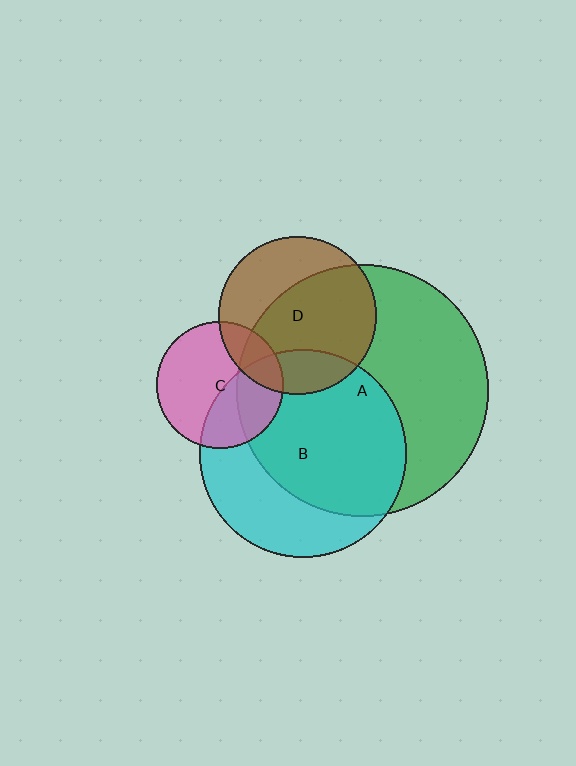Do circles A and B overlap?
Yes.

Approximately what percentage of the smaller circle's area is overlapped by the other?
Approximately 65%.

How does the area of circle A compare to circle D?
Approximately 2.5 times.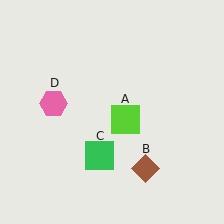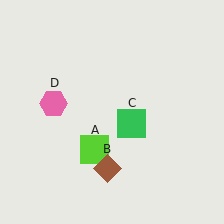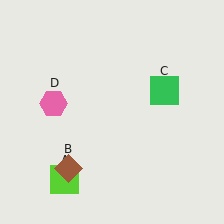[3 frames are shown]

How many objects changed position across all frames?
3 objects changed position: lime square (object A), brown diamond (object B), green square (object C).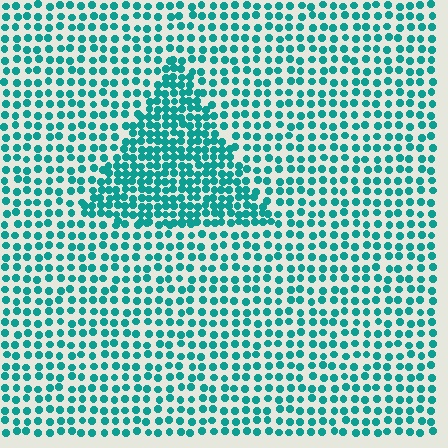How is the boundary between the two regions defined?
The boundary is defined by a change in element density (approximately 1.8x ratio). All elements are the same color, size, and shape.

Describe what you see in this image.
The image contains small teal elements arranged at two different densities. A triangle-shaped region is visible where the elements are more densely packed than the surrounding area.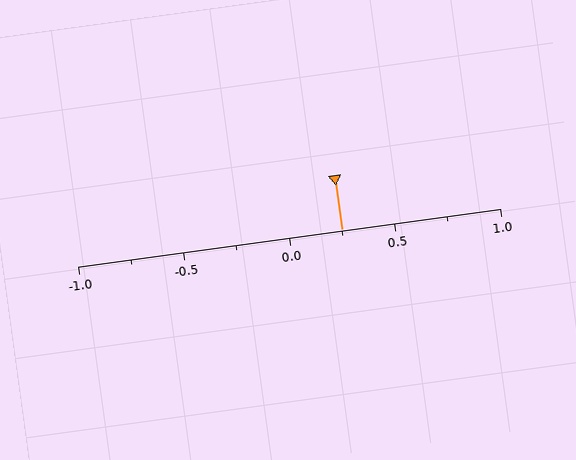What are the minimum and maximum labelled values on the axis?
The axis runs from -1.0 to 1.0.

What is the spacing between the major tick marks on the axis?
The major ticks are spaced 0.5 apart.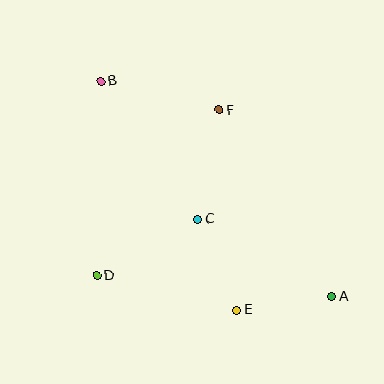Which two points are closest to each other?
Points A and E are closest to each other.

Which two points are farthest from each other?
Points A and B are farthest from each other.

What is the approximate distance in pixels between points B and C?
The distance between B and C is approximately 168 pixels.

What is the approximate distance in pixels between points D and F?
The distance between D and F is approximately 206 pixels.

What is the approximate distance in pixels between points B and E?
The distance between B and E is approximately 266 pixels.